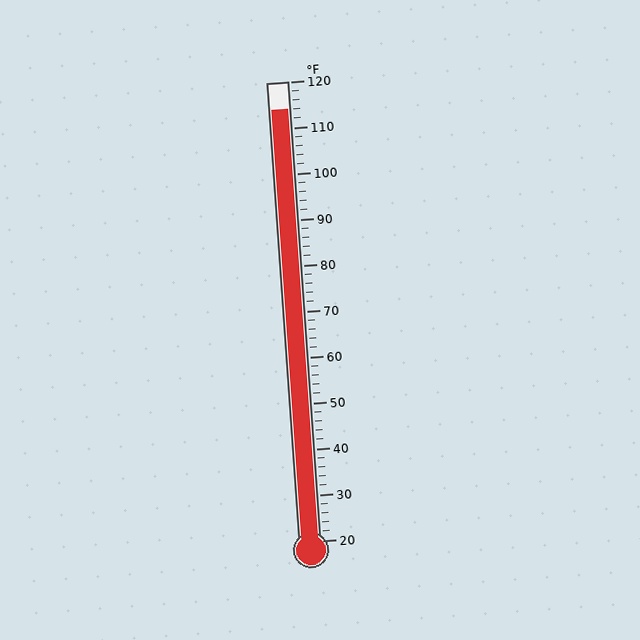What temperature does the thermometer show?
The thermometer shows approximately 114°F.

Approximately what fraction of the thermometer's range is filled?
The thermometer is filled to approximately 95% of its range.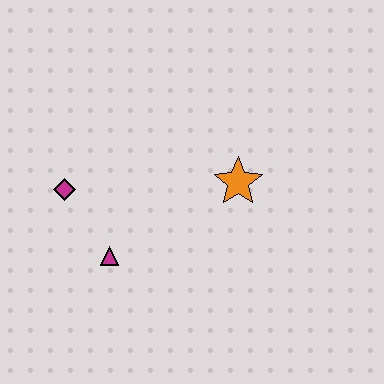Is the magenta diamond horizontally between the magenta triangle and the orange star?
No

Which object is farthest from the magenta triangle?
The orange star is farthest from the magenta triangle.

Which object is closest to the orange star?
The magenta triangle is closest to the orange star.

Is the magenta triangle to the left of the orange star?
Yes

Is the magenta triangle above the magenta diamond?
No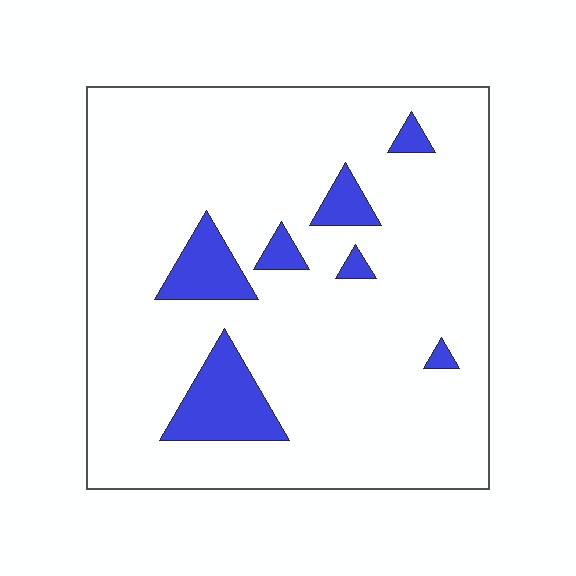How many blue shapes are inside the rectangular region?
7.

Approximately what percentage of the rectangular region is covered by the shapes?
Approximately 10%.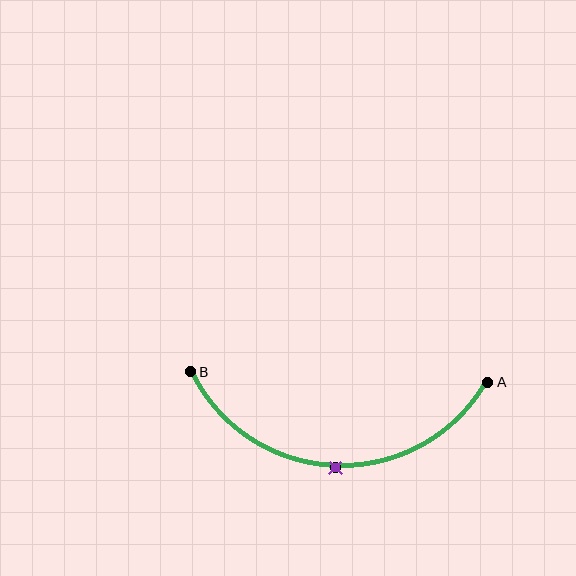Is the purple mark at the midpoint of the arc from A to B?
Yes. The purple mark lies on the arc at equal arc-length from both A and B — it is the arc midpoint.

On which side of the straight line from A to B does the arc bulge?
The arc bulges below the straight line connecting A and B.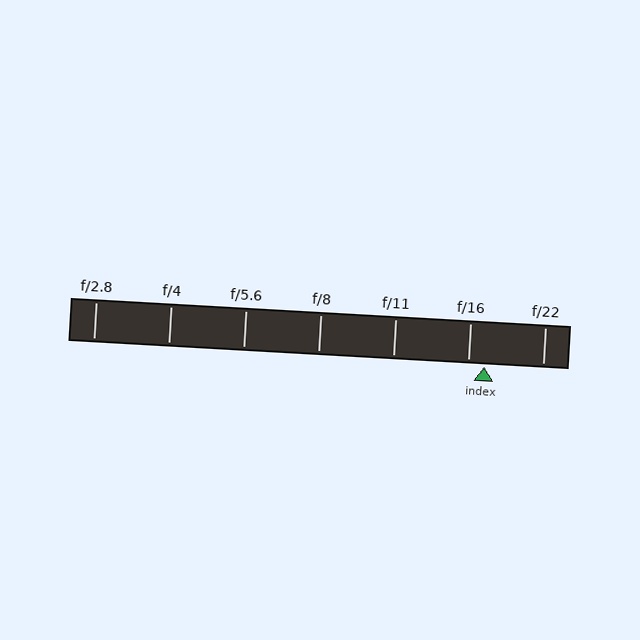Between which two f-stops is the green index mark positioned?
The index mark is between f/16 and f/22.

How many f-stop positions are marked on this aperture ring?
There are 7 f-stop positions marked.